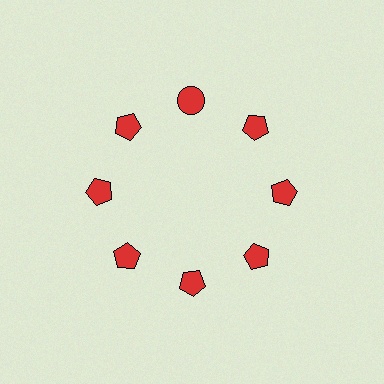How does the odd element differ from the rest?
It has a different shape: circle instead of pentagon.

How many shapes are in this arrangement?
There are 8 shapes arranged in a ring pattern.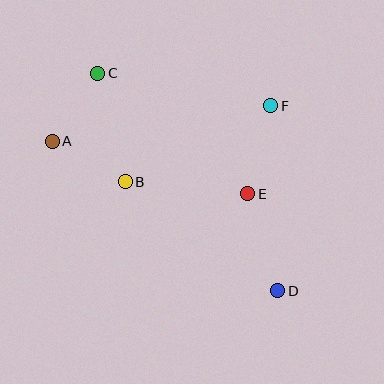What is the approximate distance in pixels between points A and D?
The distance between A and D is approximately 270 pixels.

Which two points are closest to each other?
Points A and C are closest to each other.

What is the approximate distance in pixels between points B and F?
The distance between B and F is approximately 164 pixels.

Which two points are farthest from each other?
Points C and D are farthest from each other.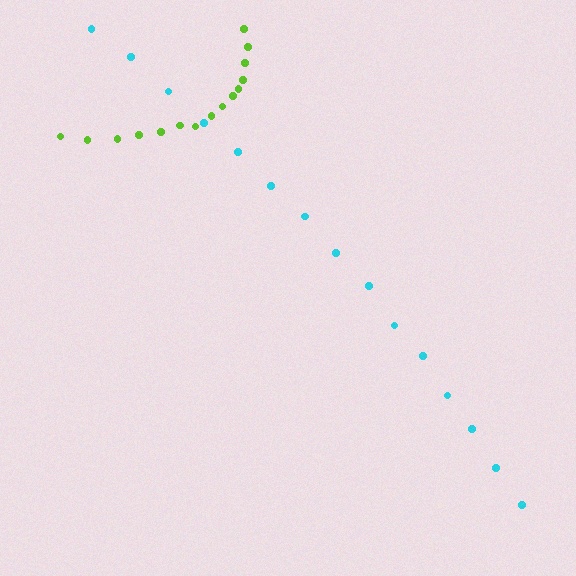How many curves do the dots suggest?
There are 2 distinct paths.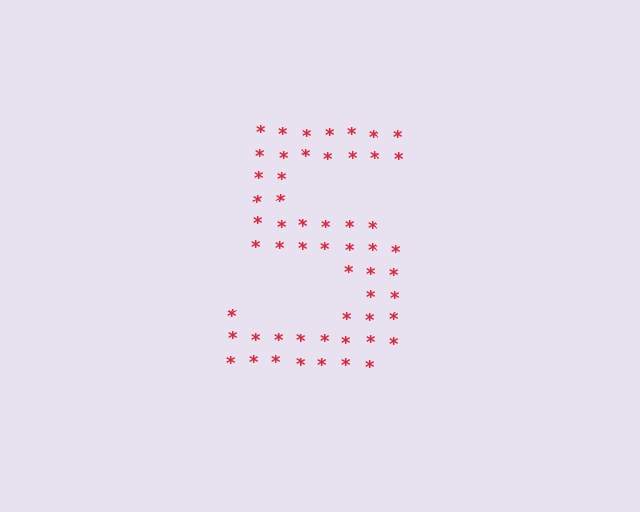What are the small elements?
The small elements are asterisks.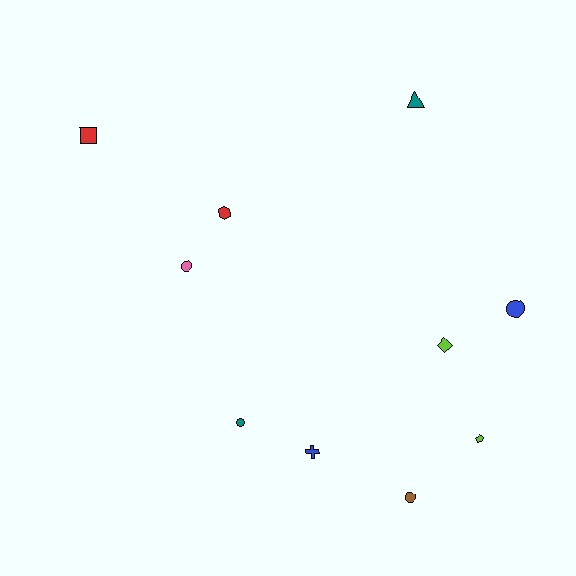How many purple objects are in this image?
There are no purple objects.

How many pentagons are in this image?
There is 1 pentagon.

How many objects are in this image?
There are 10 objects.